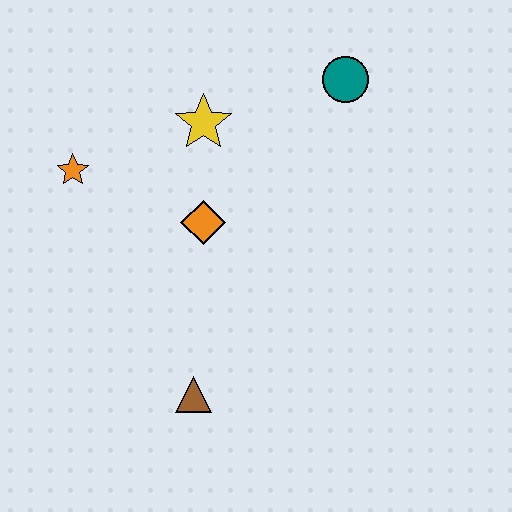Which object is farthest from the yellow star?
The brown triangle is farthest from the yellow star.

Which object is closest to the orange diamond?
The yellow star is closest to the orange diamond.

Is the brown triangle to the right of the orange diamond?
No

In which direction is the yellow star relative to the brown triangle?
The yellow star is above the brown triangle.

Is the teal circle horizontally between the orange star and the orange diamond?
No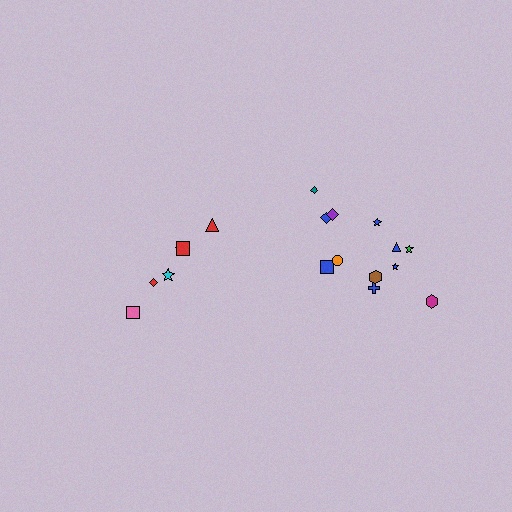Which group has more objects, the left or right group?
The right group.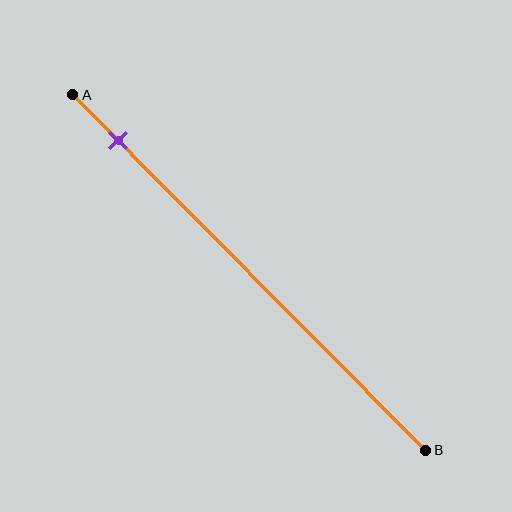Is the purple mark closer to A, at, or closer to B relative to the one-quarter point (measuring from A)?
The purple mark is closer to point A than the one-quarter point of segment AB.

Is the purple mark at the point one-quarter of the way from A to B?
No, the mark is at about 15% from A, not at the 25% one-quarter point.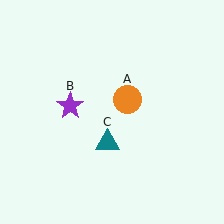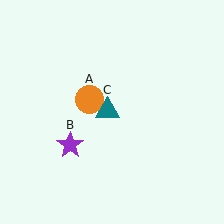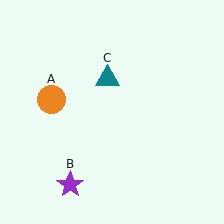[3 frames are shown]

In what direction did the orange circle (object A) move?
The orange circle (object A) moved left.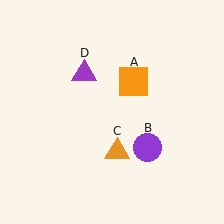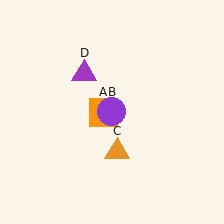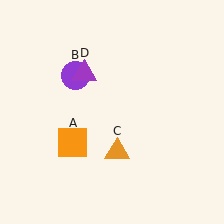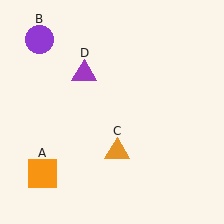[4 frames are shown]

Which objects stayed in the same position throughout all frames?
Orange triangle (object C) and purple triangle (object D) remained stationary.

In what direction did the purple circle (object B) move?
The purple circle (object B) moved up and to the left.